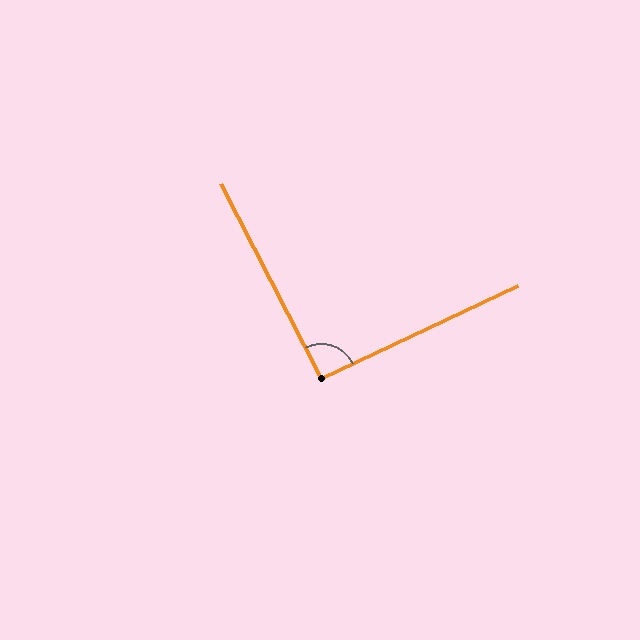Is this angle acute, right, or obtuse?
It is approximately a right angle.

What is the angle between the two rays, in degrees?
Approximately 92 degrees.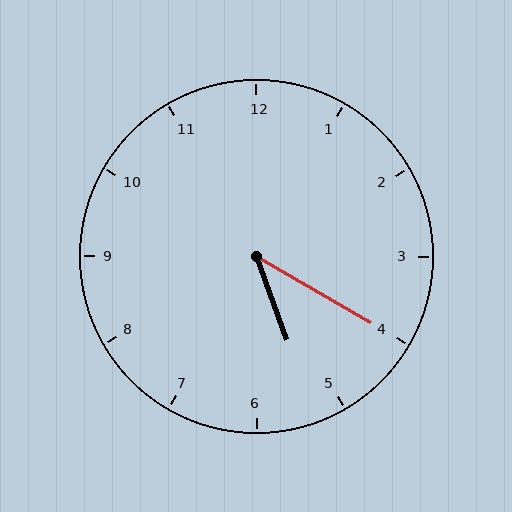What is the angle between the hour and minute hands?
Approximately 40 degrees.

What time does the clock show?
5:20.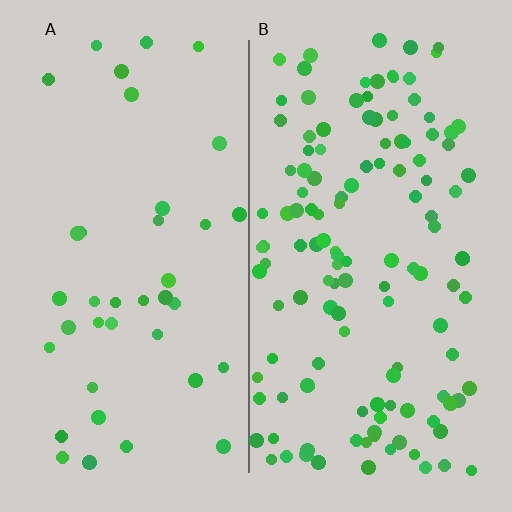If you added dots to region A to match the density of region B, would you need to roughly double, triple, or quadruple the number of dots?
Approximately triple.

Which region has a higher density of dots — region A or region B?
B (the right).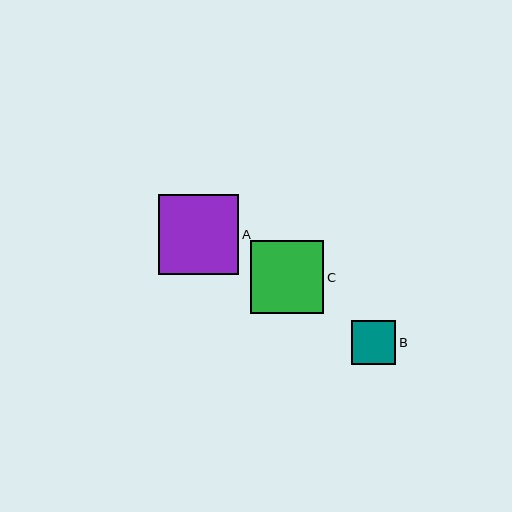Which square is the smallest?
Square B is the smallest with a size of approximately 44 pixels.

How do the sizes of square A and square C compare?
Square A and square C are approximately the same size.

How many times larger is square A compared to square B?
Square A is approximately 1.8 times the size of square B.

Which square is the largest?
Square A is the largest with a size of approximately 80 pixels.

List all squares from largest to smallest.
From largest to smallest: A, C, B.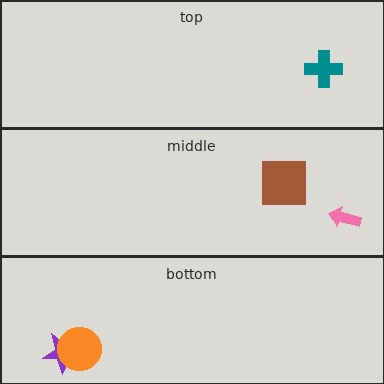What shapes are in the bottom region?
The purple star, the orange circle.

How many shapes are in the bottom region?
2.